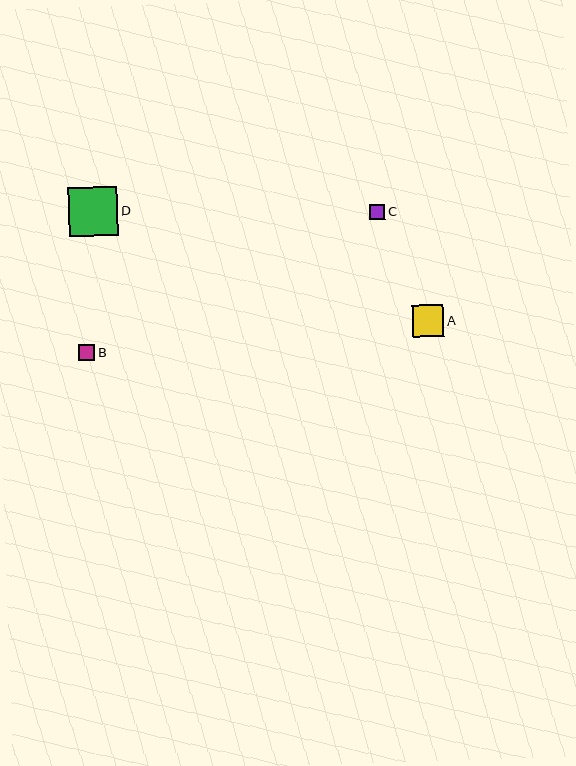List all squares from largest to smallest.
From largest to smallest: D, A, B, C.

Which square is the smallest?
Square C is the smallest with a size of approximately 15 pixels.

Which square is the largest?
Square D is the largest with a size of approximately 49 pixels.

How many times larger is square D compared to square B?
Square D is approximately 3.1 times the size of square B.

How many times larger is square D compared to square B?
Square D is approximately 3.1 times the size of square B.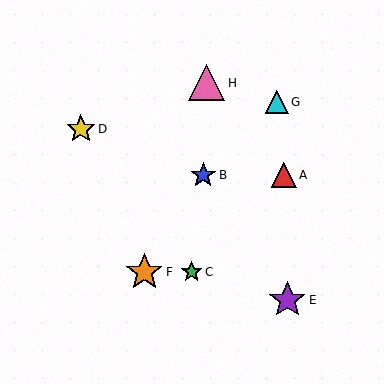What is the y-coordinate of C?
Object C is at y≈272.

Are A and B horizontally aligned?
Yes, both are at y≈175.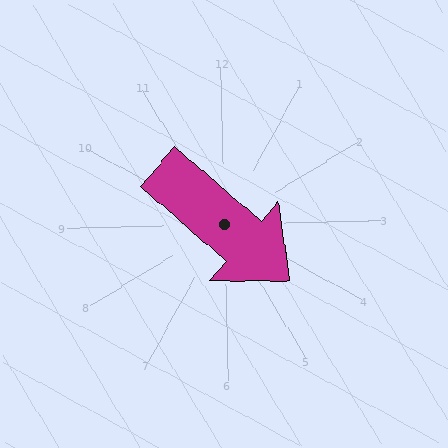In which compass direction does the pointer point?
Southeast.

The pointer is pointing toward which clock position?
Roughly 4 o'clock.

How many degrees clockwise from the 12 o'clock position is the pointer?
Approximately 132 degrees.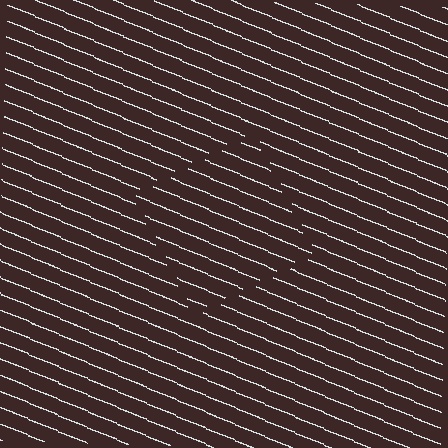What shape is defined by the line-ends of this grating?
An illusory square. The interior of the shape contains the same grating, shifted by half a period — the contour is defined by the phase discontinuity where line-ends from the inner and outer gratings abut.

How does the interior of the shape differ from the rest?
The interior of the shape contains the same grating, shifted by half a period — the contour is defined by the phase discontinuity where line-ends from the inner and outer gratings abut.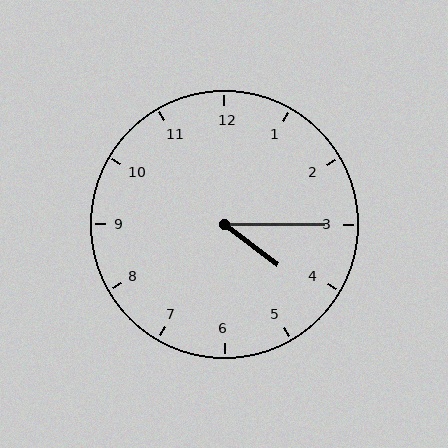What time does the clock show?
4:15.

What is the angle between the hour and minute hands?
Approximately 38 degrees.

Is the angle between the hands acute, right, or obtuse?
It is acute.